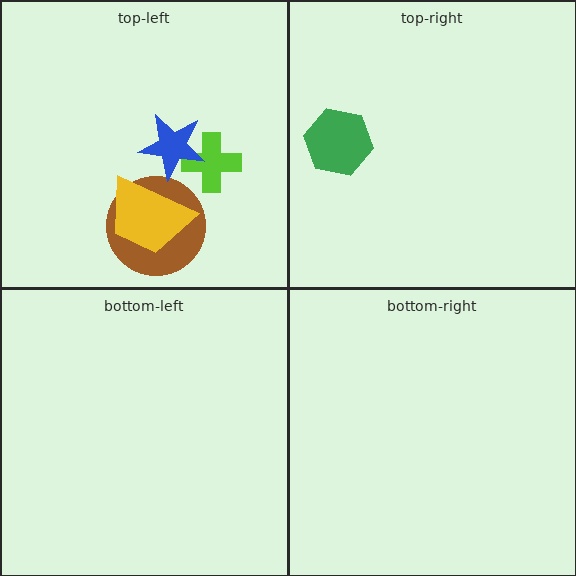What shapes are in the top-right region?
The green hexagon.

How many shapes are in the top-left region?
4.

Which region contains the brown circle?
The top-left region.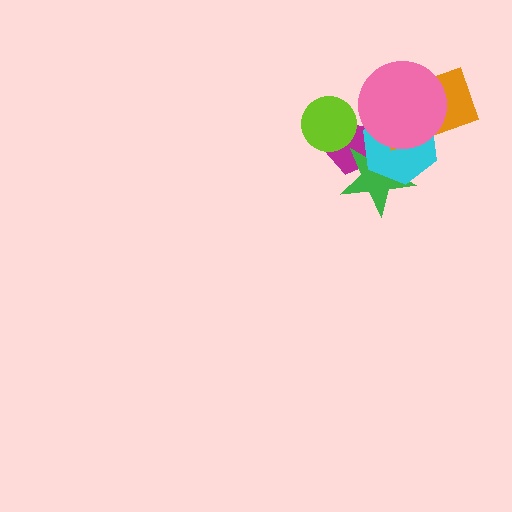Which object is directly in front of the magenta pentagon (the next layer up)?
The lime circle is directly in front of the magenta pentagon.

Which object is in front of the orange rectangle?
The pink circle is in front of the orange rectangle.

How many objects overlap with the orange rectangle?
2 objects overlap with the orange rectangle.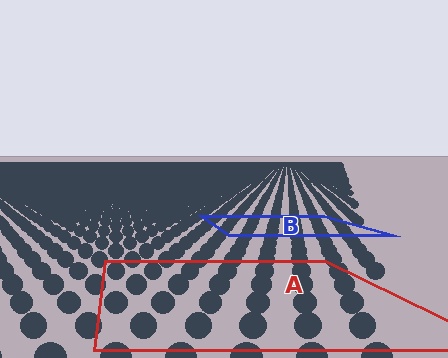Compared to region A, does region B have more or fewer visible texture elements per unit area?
Region B has more texture elements per unit area — they are packed more densely because it is farther away.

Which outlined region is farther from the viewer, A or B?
Region B is farther from the viewer — the texture elements inside it appear smaller and more densely packed.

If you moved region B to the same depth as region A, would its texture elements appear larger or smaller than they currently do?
They would appear larger. At a closer depth, the same texture elements are projected at a bigger on-screen size.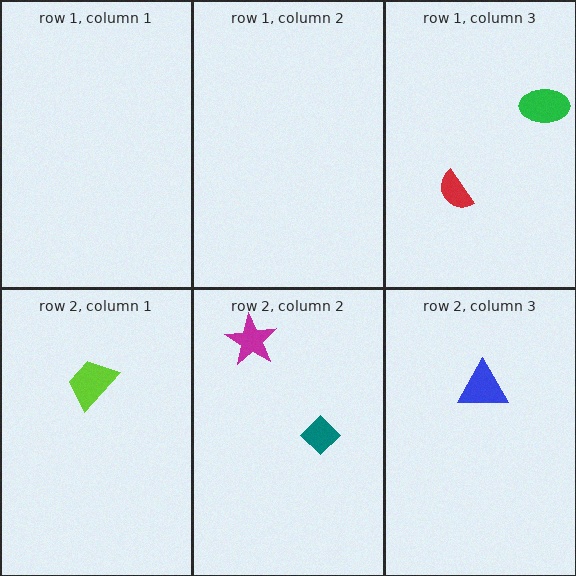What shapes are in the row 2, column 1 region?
The lime trapezoid.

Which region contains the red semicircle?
The row 1, column 3 region.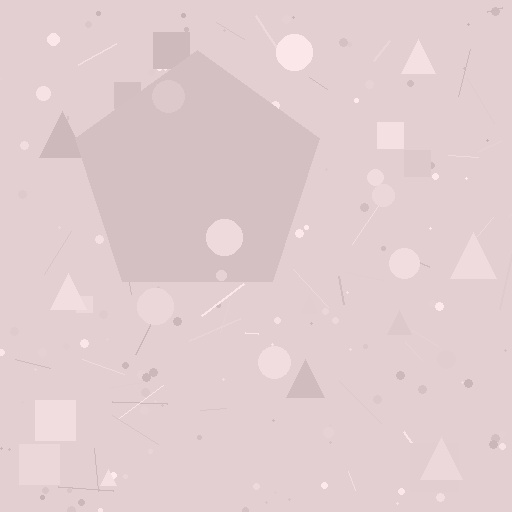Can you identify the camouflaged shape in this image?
The camouflaged shape is a pentagon.